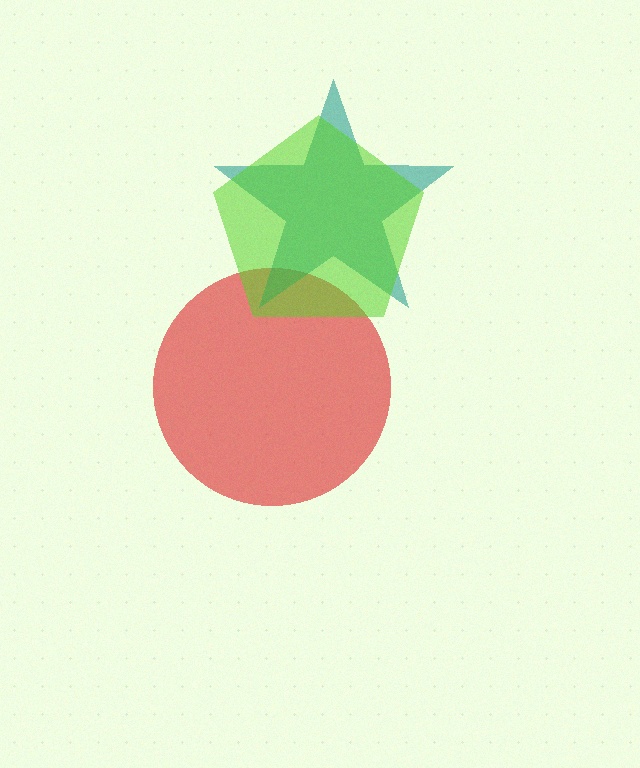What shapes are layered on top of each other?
The layered shapes are: a red circle, a teal star, a lime pentagon.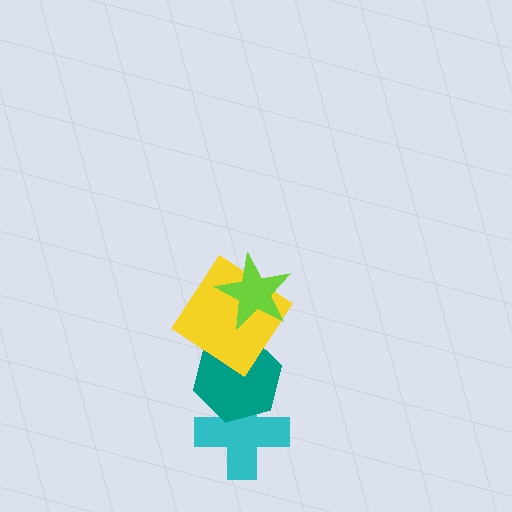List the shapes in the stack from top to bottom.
From top to bottom: the lime star, the yellow diamond, the teal hexagon, the cyan cross.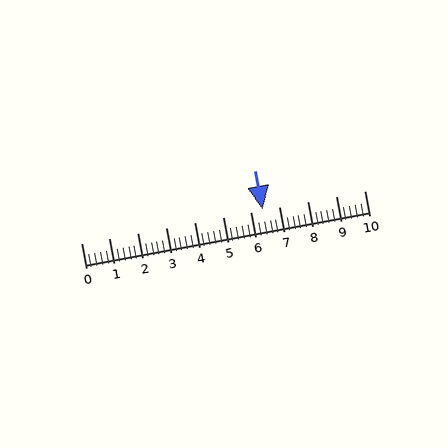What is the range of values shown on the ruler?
The ruler shows values from 0 to 10.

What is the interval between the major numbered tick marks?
The major tick marks are spaced 1 units apart.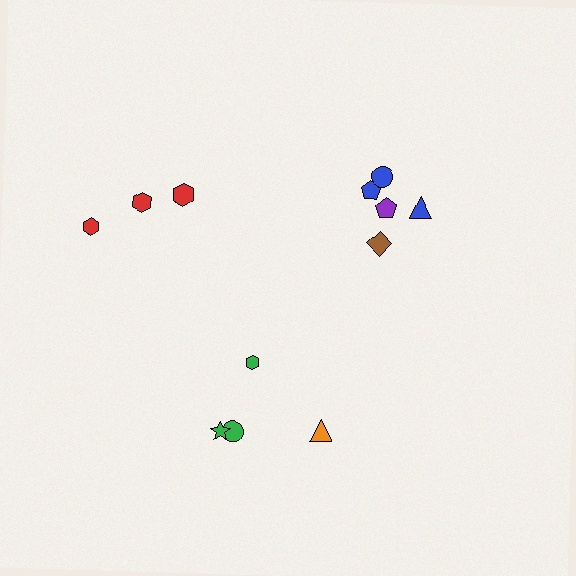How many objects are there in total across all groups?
There are 12 objects.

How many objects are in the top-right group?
There are 5 objects.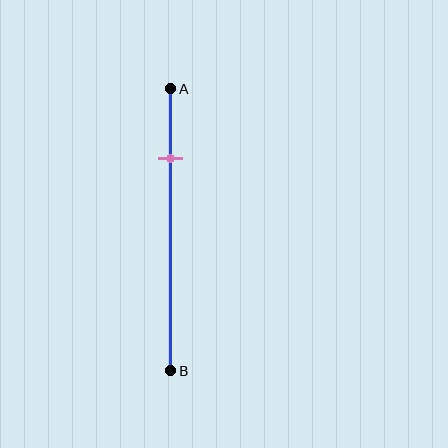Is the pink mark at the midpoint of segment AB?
No, the mark is at about 25% from A, not at the 50% midpoint.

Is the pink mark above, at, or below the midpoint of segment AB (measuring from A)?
The pink mark is above the midpoint of segment AB.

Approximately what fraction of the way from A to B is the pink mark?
The pink mark is approximately 25% of the way from A to B.